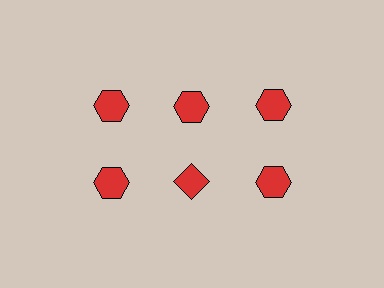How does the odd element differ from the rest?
It has a different shape: diamond instead of hexagon.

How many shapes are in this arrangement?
There are 6 shapes arranged in a grid pattern.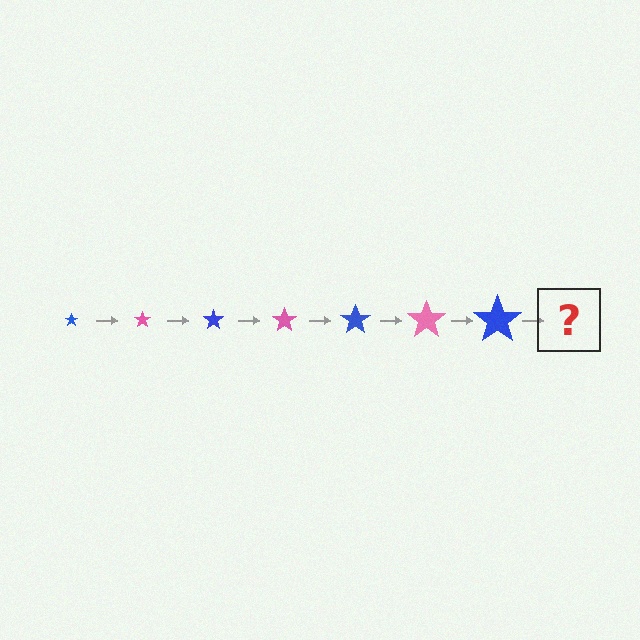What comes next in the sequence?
The next element should be a pink star, larger than the previous one.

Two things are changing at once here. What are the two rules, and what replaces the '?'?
The two rules are that the star grows larger each step and the color cycles through blue and pink. The '?' should be a pink star, larger than the previous one.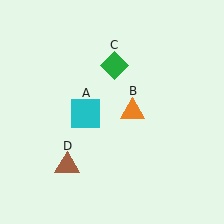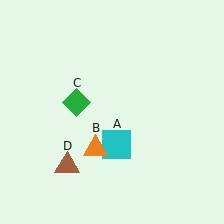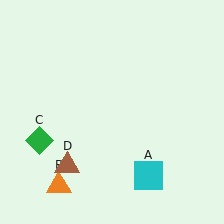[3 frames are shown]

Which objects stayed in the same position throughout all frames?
Brown triangle (object D) remained stationary.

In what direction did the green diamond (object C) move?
The green diamond (object C) moved down and to the left.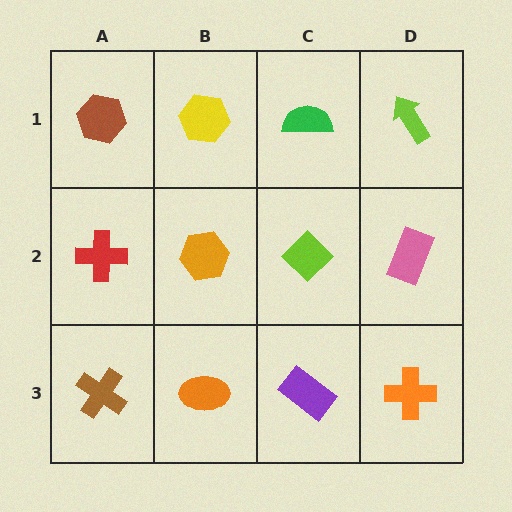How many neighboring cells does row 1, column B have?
3.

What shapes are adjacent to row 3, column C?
A lime diamond (row 2, column C), an orange ellipse (row 3, column B), an orange cross (row 3, column D).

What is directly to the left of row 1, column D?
A green semicircle.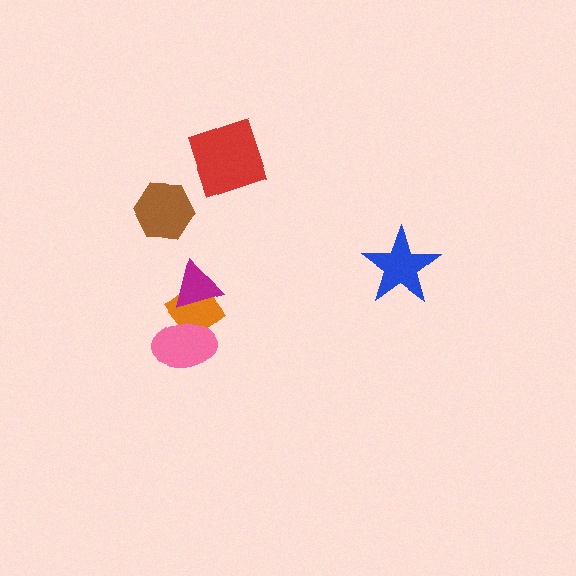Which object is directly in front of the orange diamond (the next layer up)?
The magenta triangle is directly in front of the orange diamond.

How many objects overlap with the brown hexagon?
0 objects overlap with the brown hexagon.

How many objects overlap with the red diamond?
0 objects overlap with the red diamond.